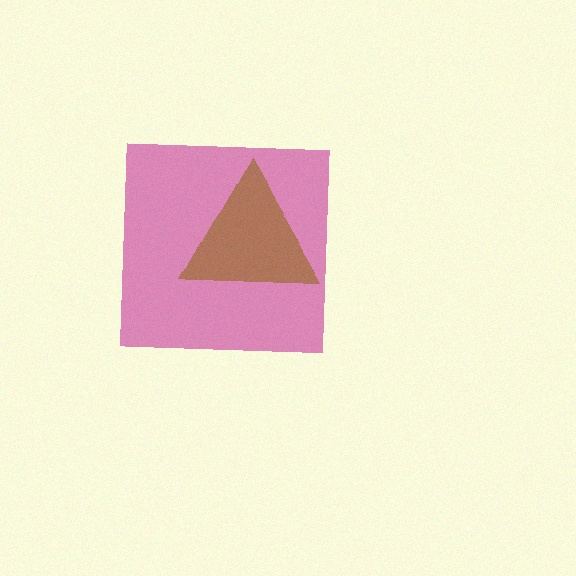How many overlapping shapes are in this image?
There are 2 overlapping shapes in the image.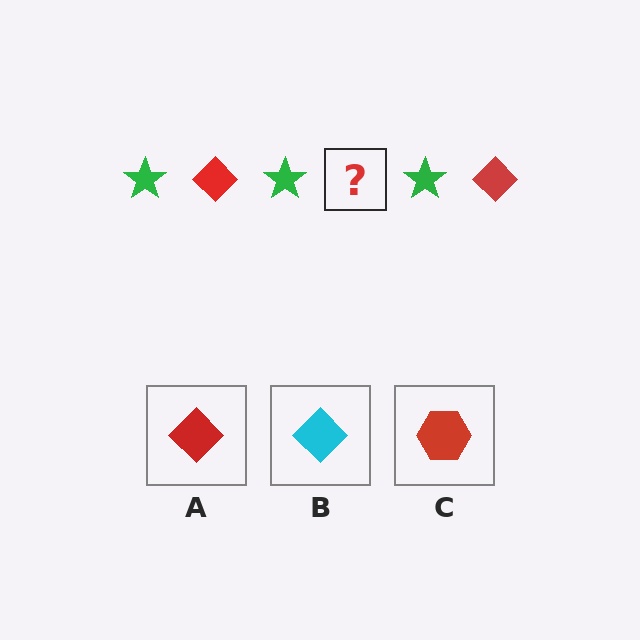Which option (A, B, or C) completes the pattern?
A.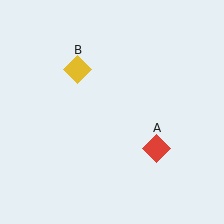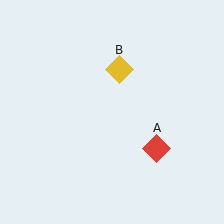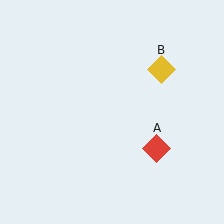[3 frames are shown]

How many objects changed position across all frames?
1 object changed position: yellow diamond (object B).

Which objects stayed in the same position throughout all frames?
Red diamond (object A) remained stationary.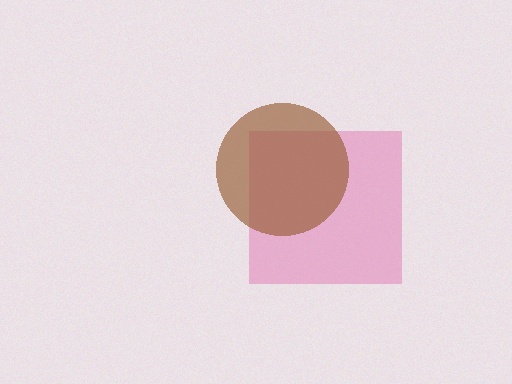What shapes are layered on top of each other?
The layered shapes are: a pink square, a brown circle.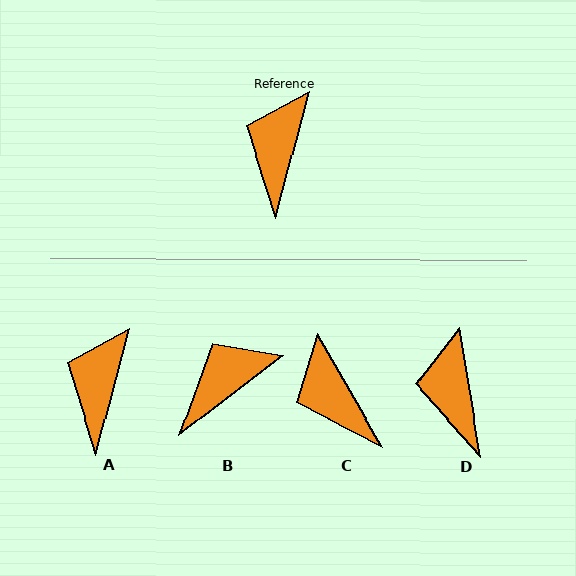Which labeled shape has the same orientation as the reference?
A.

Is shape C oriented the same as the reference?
No, it is off by about 45 degrees.